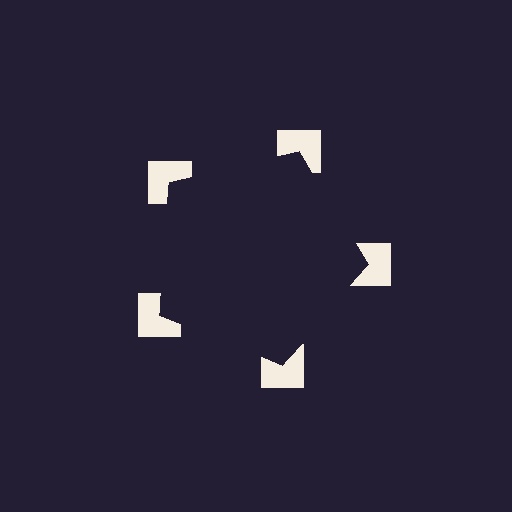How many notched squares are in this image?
There are 5 — one at each vertex of the illusory pentagon.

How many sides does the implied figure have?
5 sides.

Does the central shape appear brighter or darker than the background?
It typically appears slightly darker than the background, even though no actual brightness change is drawn.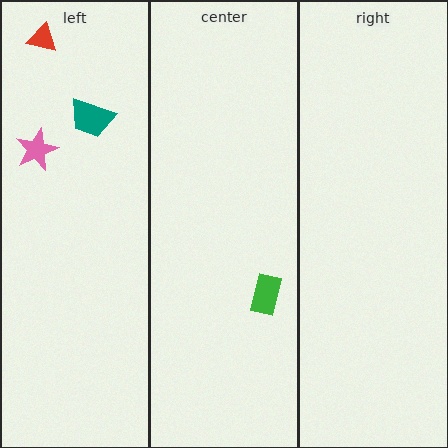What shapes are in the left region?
The pink star, the red triangle, the teal trapezoid.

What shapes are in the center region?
The green rectangle.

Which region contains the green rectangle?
The center region.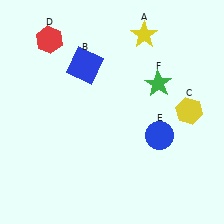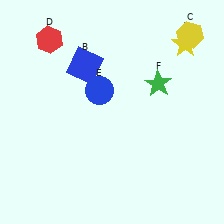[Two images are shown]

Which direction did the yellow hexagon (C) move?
The yellow hexagon (C) moved up.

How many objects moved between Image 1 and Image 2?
3 objects moved between the two images.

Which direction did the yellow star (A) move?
The yellow star (A) moved right.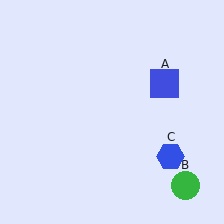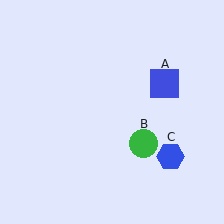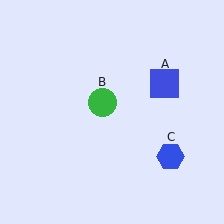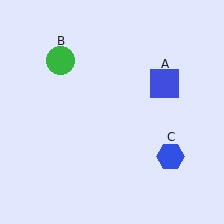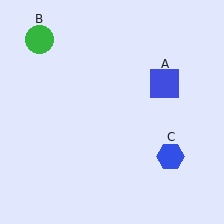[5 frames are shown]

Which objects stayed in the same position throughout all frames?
Blue square (object A) and blue hexagon (object C) remained stationary.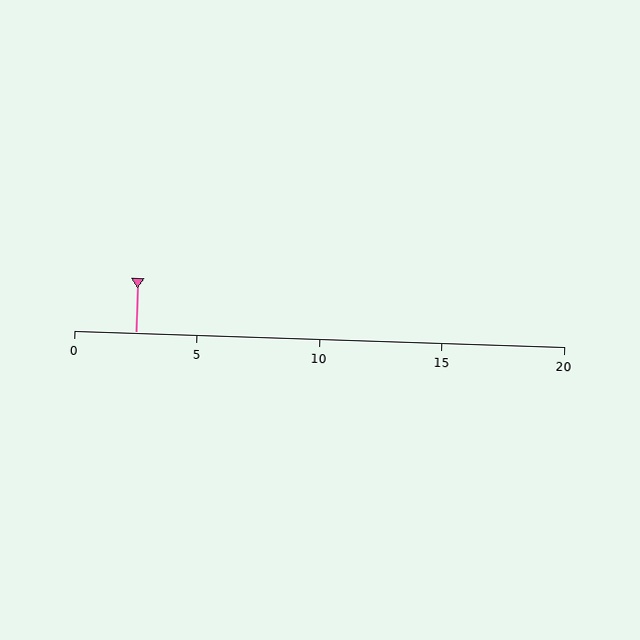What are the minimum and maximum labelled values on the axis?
The axis runs from 0 to 20.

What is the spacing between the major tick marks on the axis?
The major ticks are spaced 5 apart.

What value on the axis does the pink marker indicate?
The marker indicates approximately 2.5.